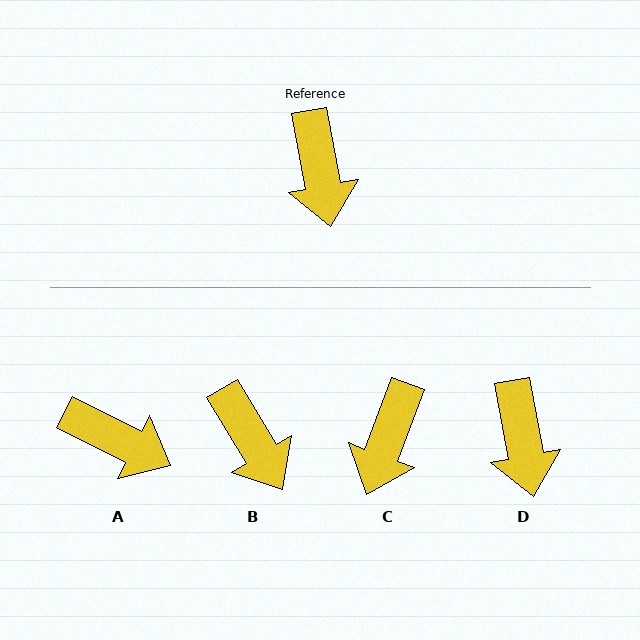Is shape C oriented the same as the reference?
No, it is off by about 31 degrees.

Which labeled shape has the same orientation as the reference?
D.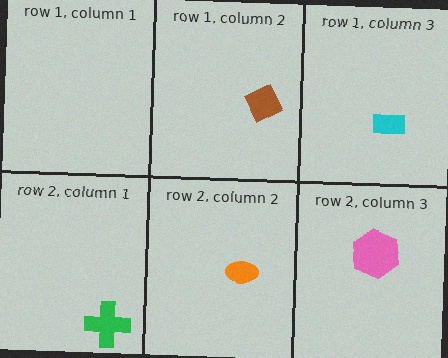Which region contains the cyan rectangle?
The row 1, column 3 region.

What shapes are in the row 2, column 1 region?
The green cross.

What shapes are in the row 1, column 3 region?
The cyan rectangle.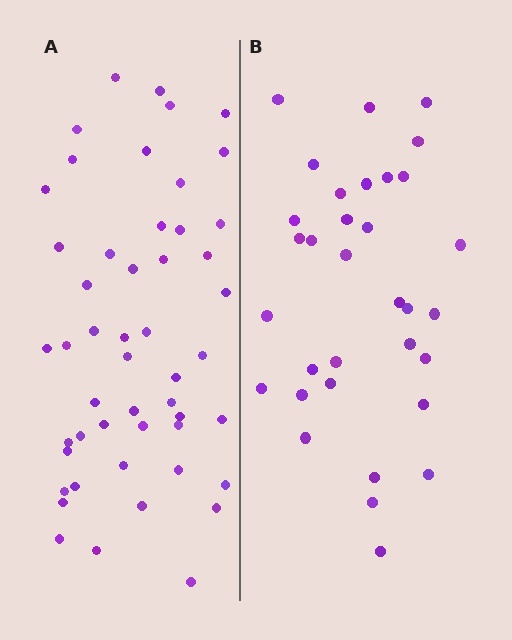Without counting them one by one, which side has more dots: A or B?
Region A (the left region) has more dots.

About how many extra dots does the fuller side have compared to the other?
Region A has approximately 15 more dots than region B.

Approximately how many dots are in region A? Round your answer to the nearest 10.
About 50 dots.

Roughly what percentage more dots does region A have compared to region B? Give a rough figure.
About 50% more.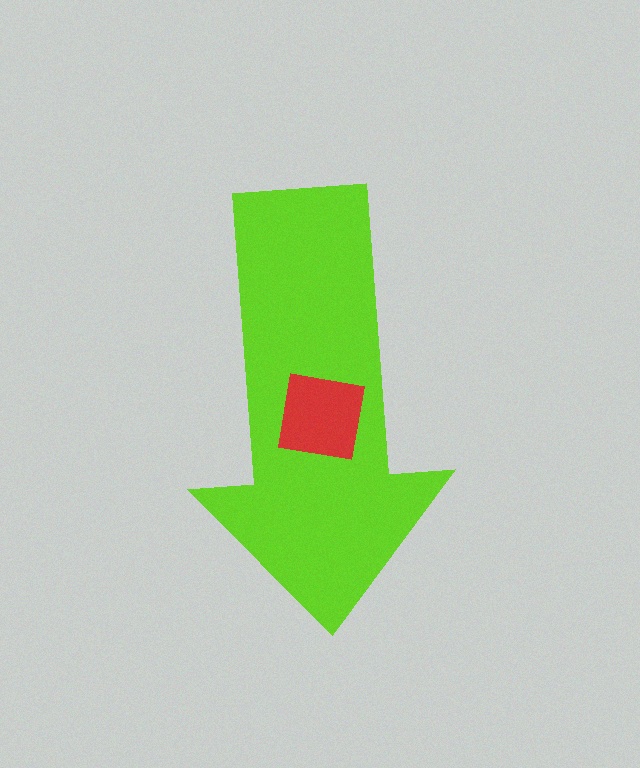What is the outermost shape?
The lime arrow.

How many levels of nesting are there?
2.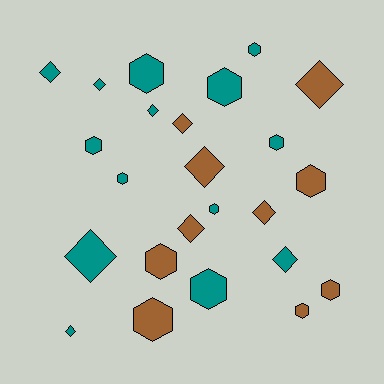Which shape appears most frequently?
Hexagon, with 13 objects.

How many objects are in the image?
There are 24 objects.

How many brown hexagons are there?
There are 5 brown hexagons.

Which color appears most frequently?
Teal, with 14 objects.